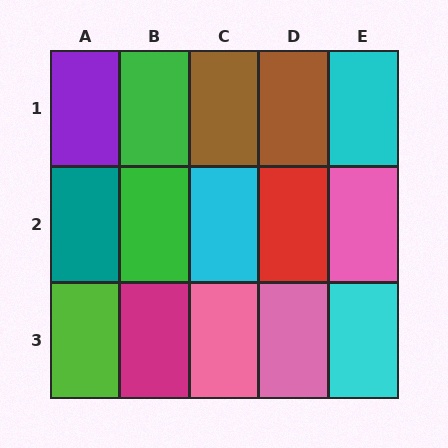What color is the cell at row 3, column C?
Pink.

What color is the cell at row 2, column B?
Green.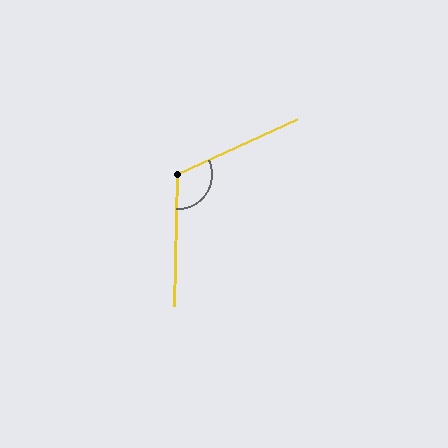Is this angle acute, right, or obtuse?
It is obtuse.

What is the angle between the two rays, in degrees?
Approximately 117 degrees.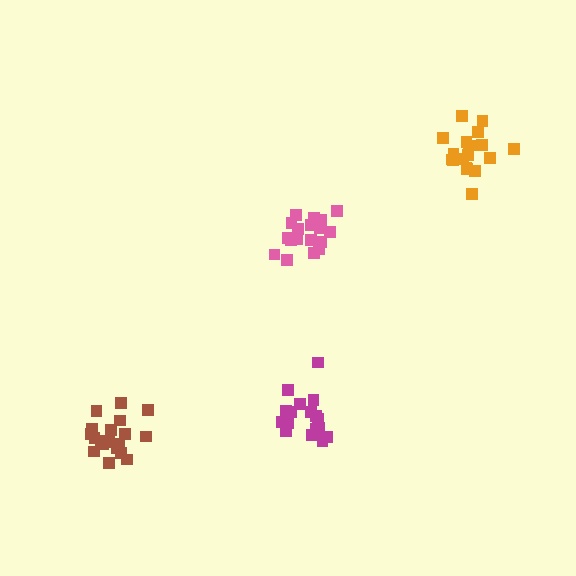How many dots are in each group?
Group 1: 19 dots, Group 2: 17 dots, Group 3: 19 dots, Group 4: 19 dots (74 total).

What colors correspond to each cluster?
The clusters are colored: brown, magenta, orange, pink.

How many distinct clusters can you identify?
There are 4 distinct clusters.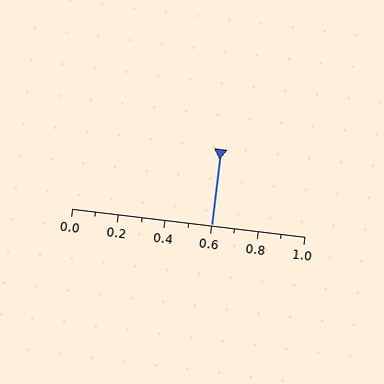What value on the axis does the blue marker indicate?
The marker indicates approximately 0.6.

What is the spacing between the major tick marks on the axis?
The major ticks are spaced 0.2 apart.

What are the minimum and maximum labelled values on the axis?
The axis runs from 0.0 to 1.0.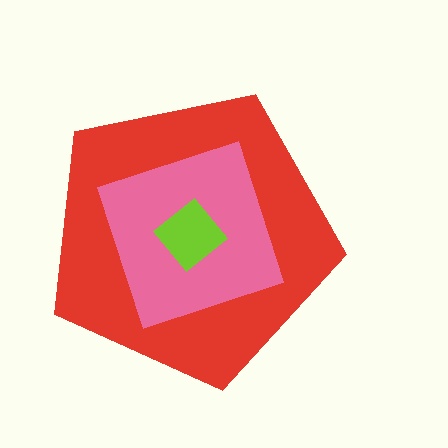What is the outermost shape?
The red pentagon.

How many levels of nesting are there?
3.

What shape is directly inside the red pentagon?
The pink diamond.